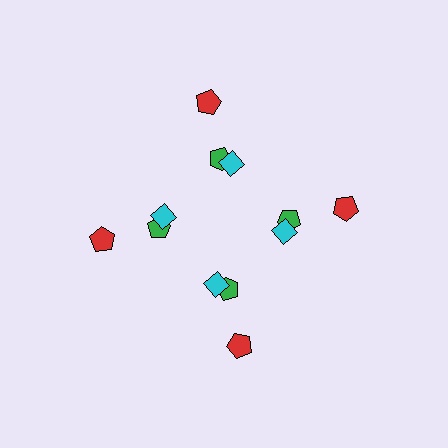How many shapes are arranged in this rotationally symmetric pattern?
There are 12 shapes, arranged in 4 groups of 3.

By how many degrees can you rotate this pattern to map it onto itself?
The pattern maps onto itself every 90 degrees of rotation.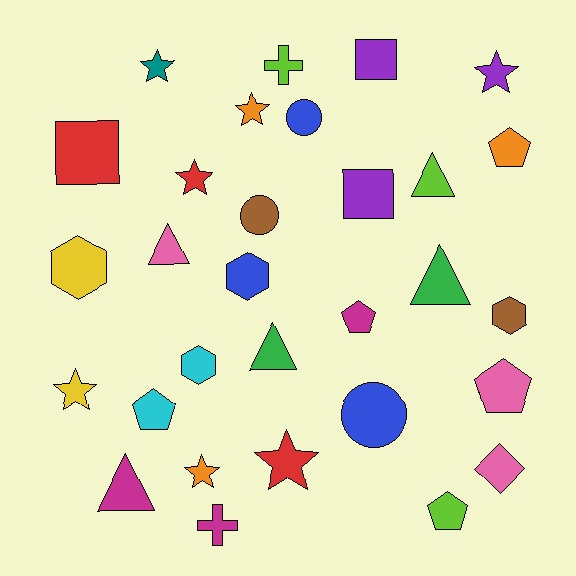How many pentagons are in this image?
There are 5 pentagons.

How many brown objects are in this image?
There are 2 brown objects.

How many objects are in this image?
There are 30 objects.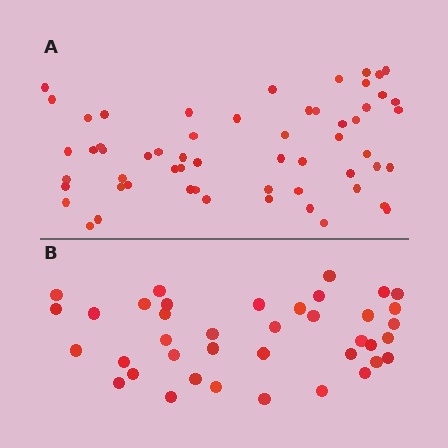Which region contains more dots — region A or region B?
Region A (the top region) has more dots.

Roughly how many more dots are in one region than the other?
Region A has approximately 20 more dots than region B.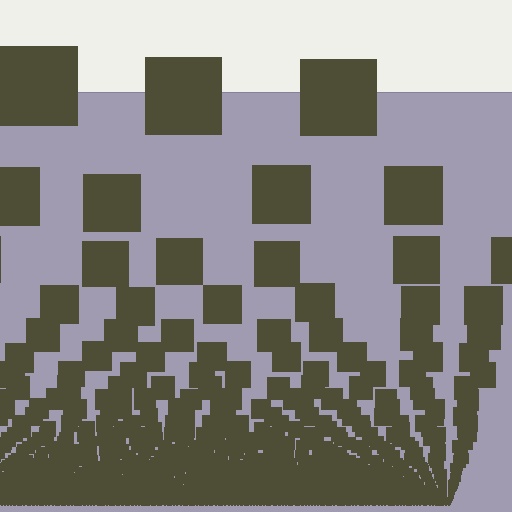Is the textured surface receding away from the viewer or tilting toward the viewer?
The surface appears to tilt toward the viewer. Texture elements get larger and sparser toward the top.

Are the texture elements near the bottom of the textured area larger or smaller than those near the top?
Smaller. The gradient is inverted — elements near the bottom are smaller and denser.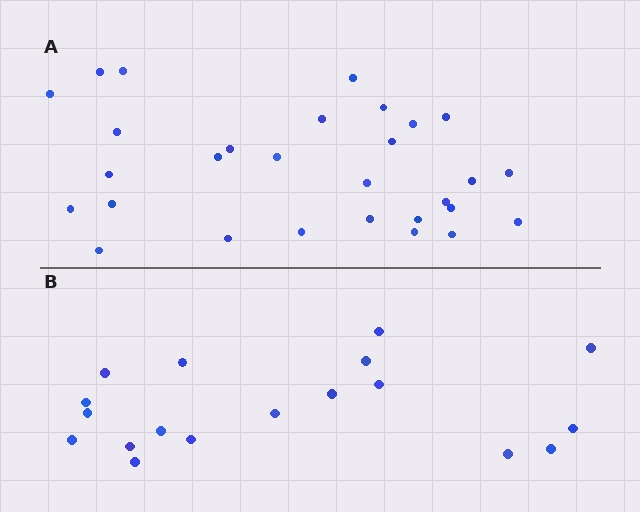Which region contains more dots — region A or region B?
Region A (the top region) has more dots.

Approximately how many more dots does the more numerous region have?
Region A has roughly 12 or so more dots than region B.